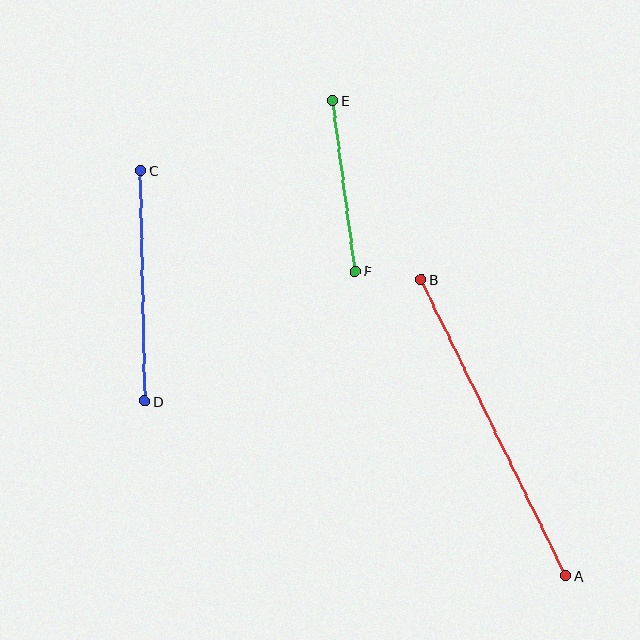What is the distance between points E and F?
The distance is approximately 172 pixels.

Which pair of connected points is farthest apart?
Points A and B are farthest apart.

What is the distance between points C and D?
The distance is approximately 231 pixels.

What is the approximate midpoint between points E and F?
The midpoint is at approximately (344, 186) pixels.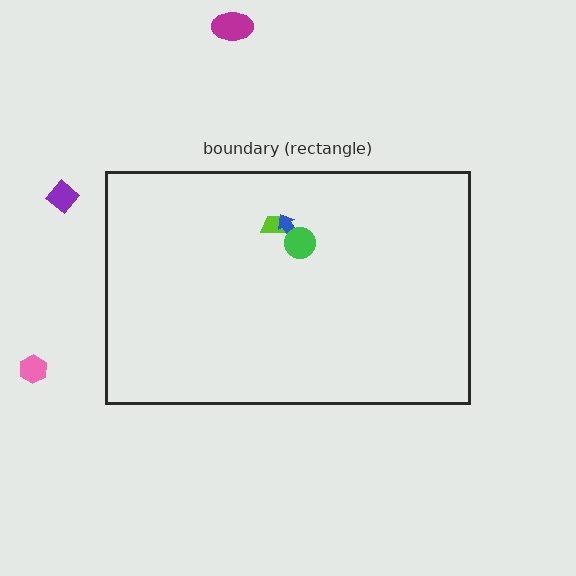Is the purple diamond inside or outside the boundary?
Outside.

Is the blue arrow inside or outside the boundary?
Inside.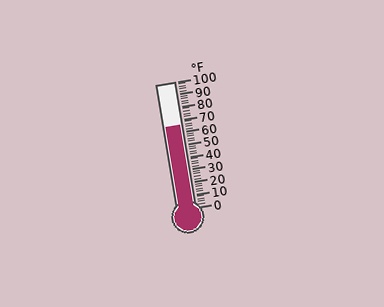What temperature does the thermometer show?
The thermometer shows approximately 66°F.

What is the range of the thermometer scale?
The thermometer scale ranges from 0°F to 100°F.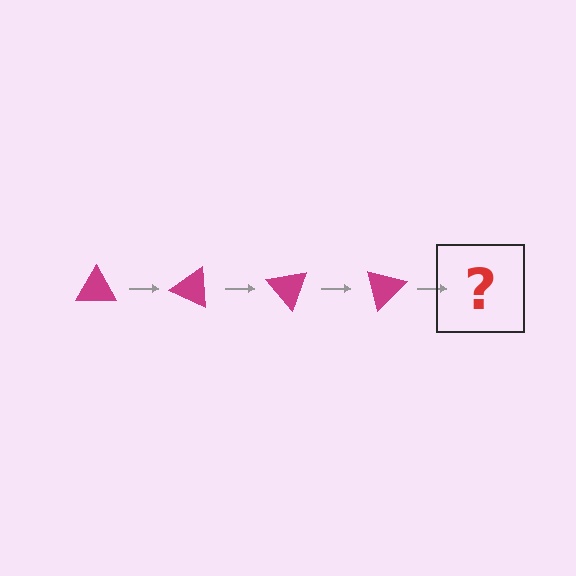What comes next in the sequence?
The next element should be a magenta triangle rotated 100 degrees.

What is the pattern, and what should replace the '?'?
The pattern is that the triangle rotates 25 degrees each step. The '?' should be a magenta triangle rotated 100 degrees.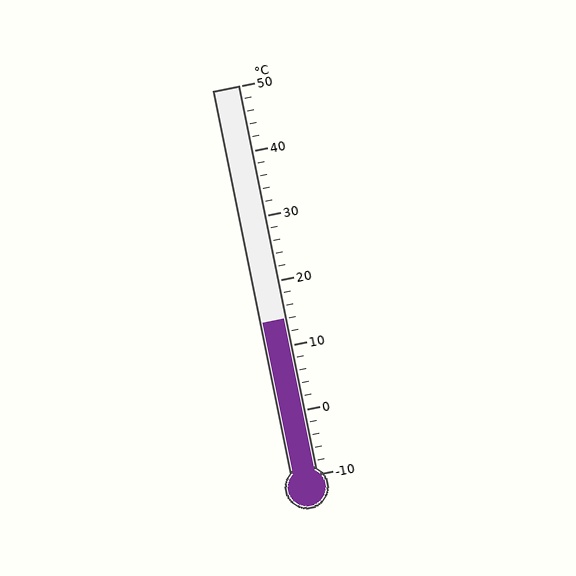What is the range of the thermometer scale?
The thermometer scale ranges from -10°C to 50°C.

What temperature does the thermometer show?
The thermometer shows approximately 14°C.